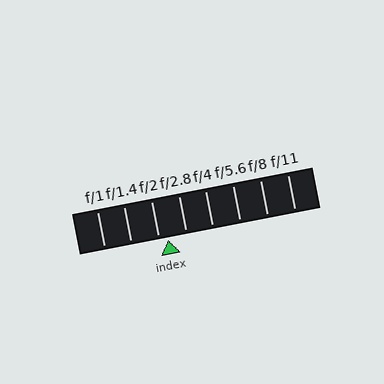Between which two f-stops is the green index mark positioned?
The index mark is between f/2 and f/2.8.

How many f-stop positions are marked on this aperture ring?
There are 8 f-stop positions marked.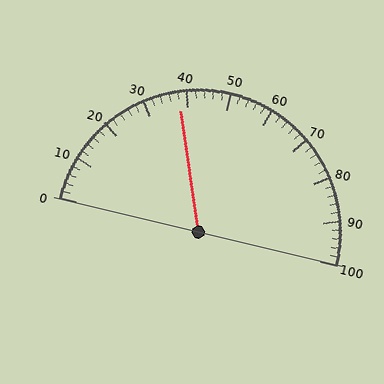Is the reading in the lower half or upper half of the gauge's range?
The reading is in the lower half of the range (0 to 100).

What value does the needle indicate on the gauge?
The needle indicates approximately 38.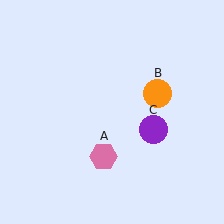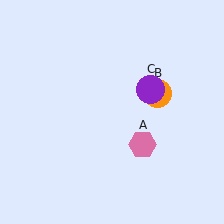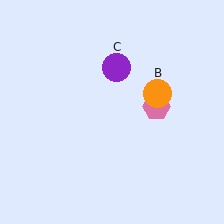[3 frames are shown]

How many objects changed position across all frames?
2 objects changed position: pink hexagon (object A), purple circle (object C).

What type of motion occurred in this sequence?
The pink hexagon (object A), purple circle (object C) rotated counterclockwise around the center of the scene.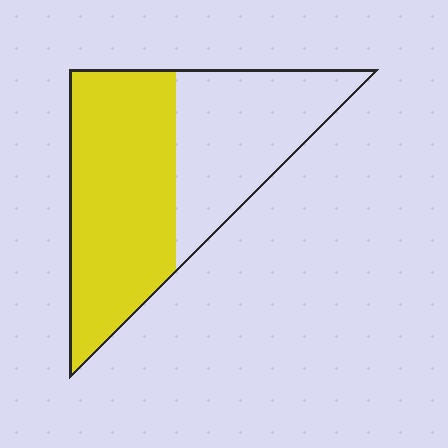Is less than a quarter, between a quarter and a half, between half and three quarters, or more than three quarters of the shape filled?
Between half and three quarters.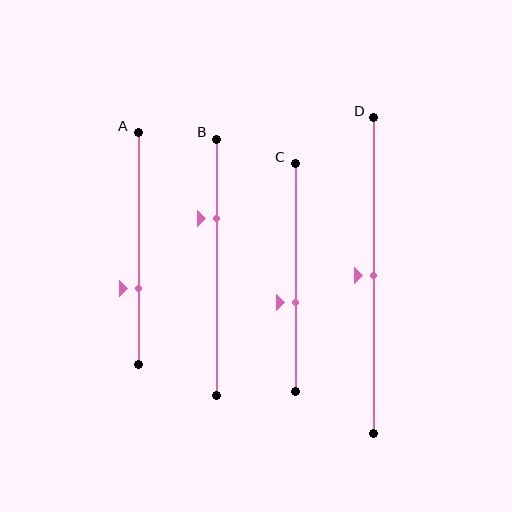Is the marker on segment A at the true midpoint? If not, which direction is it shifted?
No, the marker on segment A is shifted downward by about 17% of the segment length.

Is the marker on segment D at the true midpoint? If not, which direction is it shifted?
Yes, the marker on segment D is at the true midpoint.